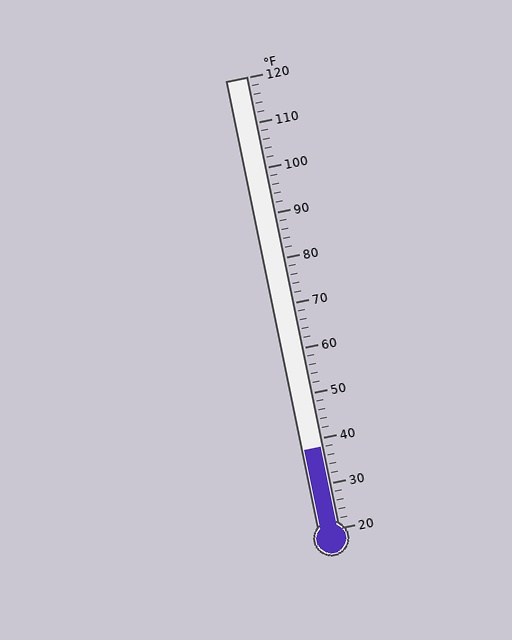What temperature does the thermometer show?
The thermometer shows approximately 38°F.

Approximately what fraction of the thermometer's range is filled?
The thermometer is filled to approximately 20% of its range.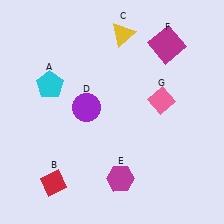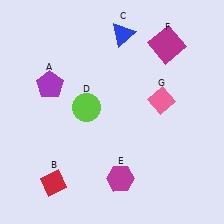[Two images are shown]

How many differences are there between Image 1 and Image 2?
There are 3 differences between the two images.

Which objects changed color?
A changed from cyan to purple. C changed from yellow to blue. D changed from purple to lime.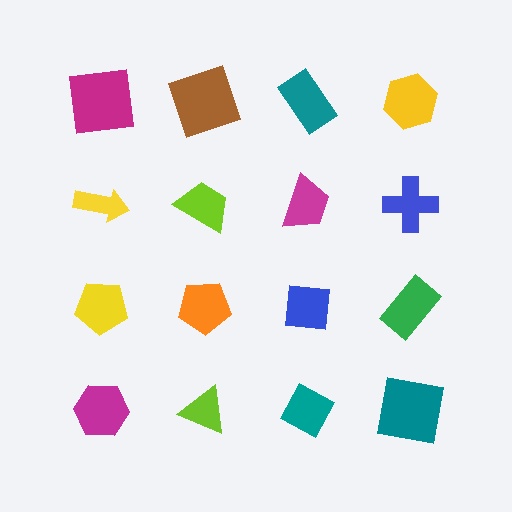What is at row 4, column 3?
A teal diamond.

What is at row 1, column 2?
A brown square.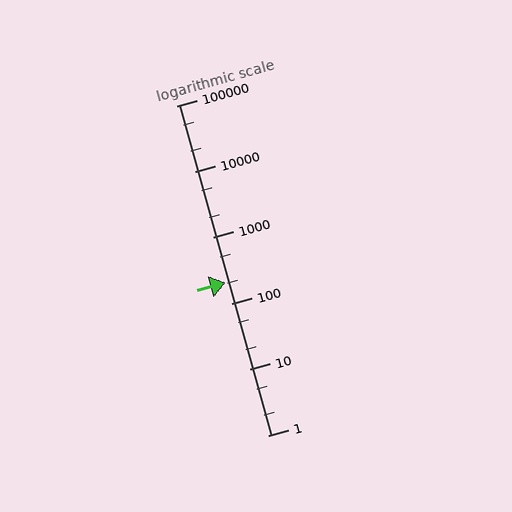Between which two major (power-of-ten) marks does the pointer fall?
The pointer is between 100 and 1000.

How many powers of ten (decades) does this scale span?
The scale spans 5 decades, from 1 to 100000.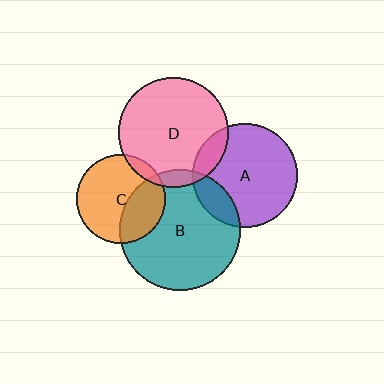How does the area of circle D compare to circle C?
Approximately 1.5 times.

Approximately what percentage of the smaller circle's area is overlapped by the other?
Approximately 35%.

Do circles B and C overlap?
Yes.